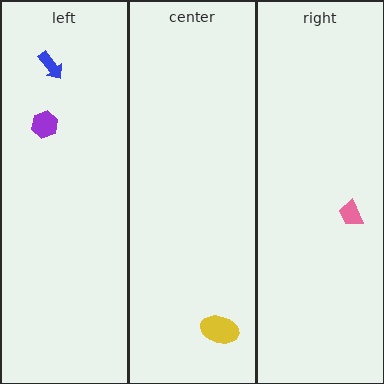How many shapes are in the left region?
2.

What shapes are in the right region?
The pink trapezoid.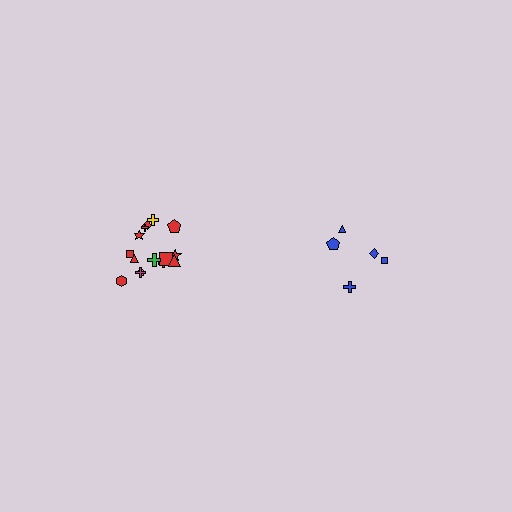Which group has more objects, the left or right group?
The left group.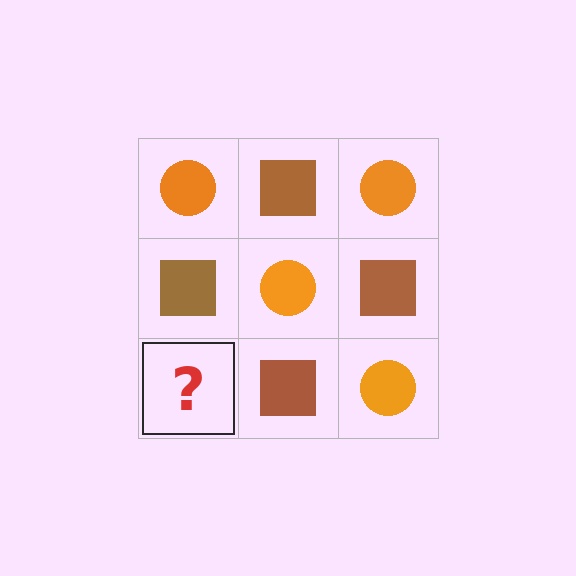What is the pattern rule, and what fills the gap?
The rule is that it alternates orange circle and brown square in a checkerboard pattern. The gap should be filled with an orange circle.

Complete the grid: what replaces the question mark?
The question mark should be replaced with an orange circle.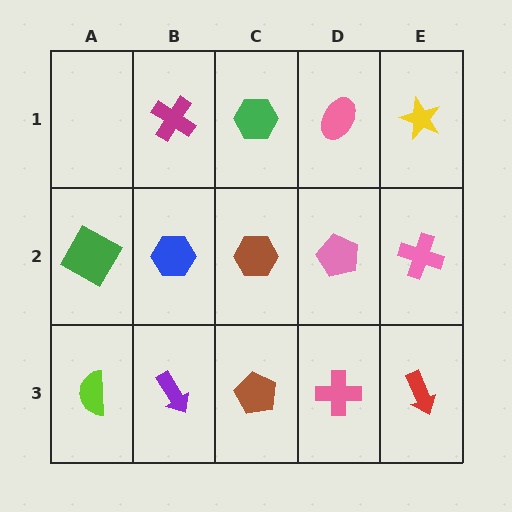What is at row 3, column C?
A brown pentagon.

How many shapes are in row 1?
4 shapes.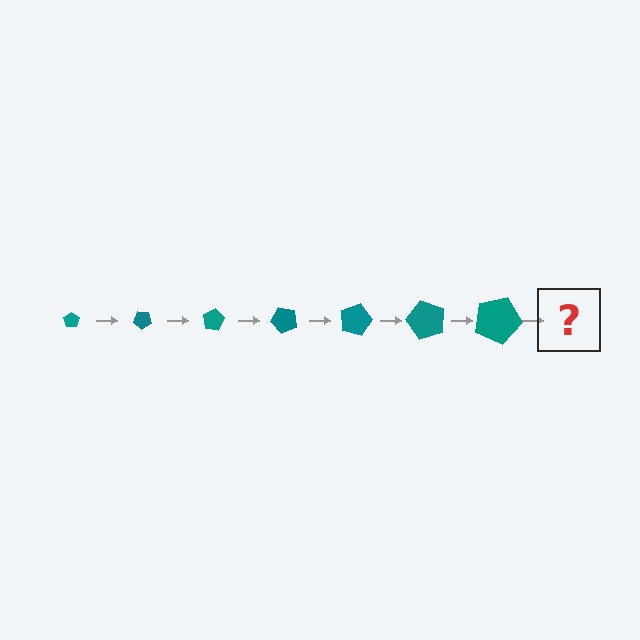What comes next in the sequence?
The next element should be a pentagon, larger than the previous one and rotated 280 degrees from the start.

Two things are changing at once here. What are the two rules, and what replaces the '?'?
The two rules are that the pentagon grows larger each step and it rotates 40 degrees each step. The '?' should be a pentagon, larger than the previous one and rotated 280 degrees from the start.